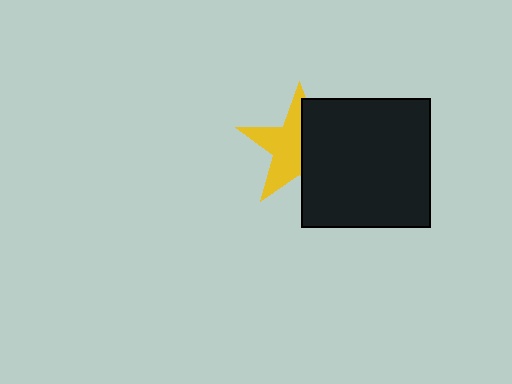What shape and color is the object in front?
The object in front is a black square.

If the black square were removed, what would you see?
You would see the complete yellow star.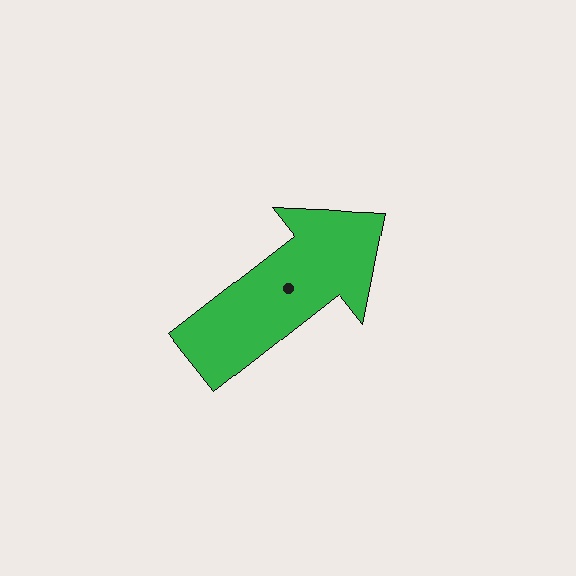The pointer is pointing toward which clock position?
Roughly 2 o'clock.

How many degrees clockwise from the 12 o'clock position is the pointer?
Approximately 52 degrees.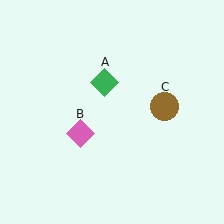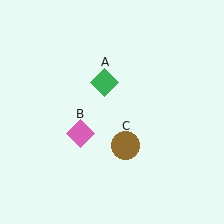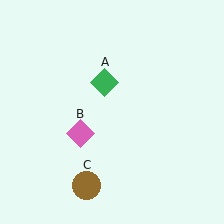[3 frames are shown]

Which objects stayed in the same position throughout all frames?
Green diamond (object A) and pink diamond (object B) remained stationary.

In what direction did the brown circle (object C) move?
The brown circle (object C) moved down and to the left.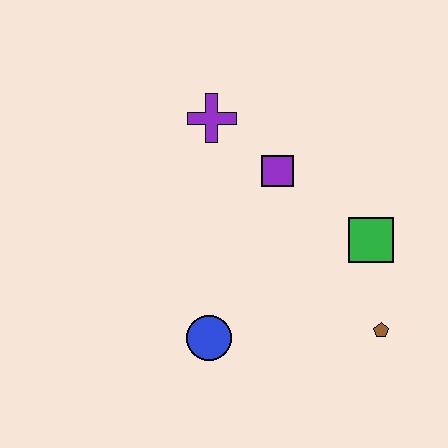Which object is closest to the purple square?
The purple cross is closest to the purple square.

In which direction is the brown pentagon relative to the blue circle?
The brown pentagon is to the right of the blue circle.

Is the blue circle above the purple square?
No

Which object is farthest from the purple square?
The brown pentagon is farthest from the purple square.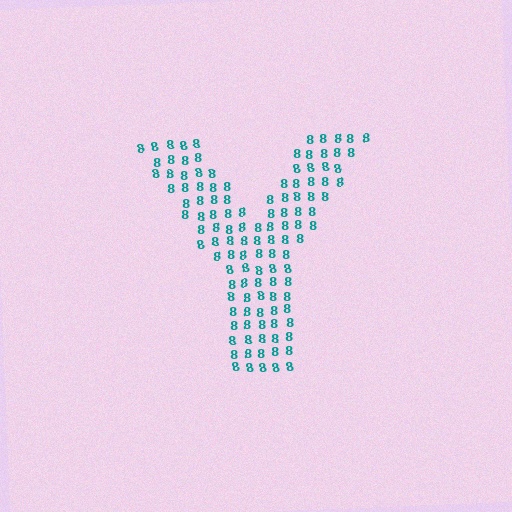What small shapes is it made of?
It is made of small digit 8's.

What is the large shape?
The large shape is the letter Y.